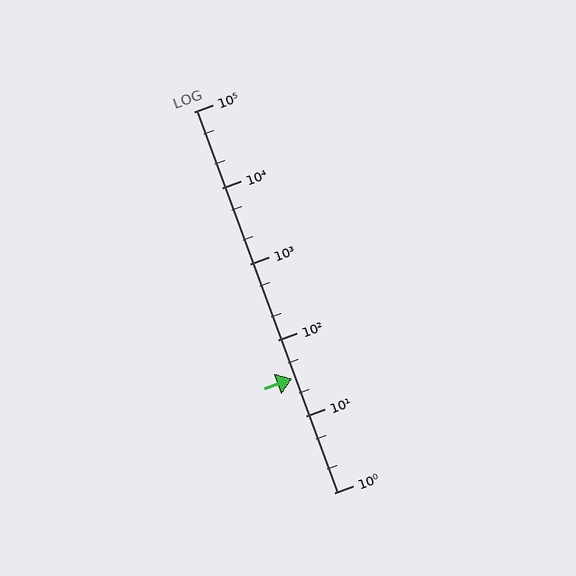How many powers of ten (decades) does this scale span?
The scale spans 5 decades, from 1 to 100000.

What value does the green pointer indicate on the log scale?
The pointer indicates approximately 31.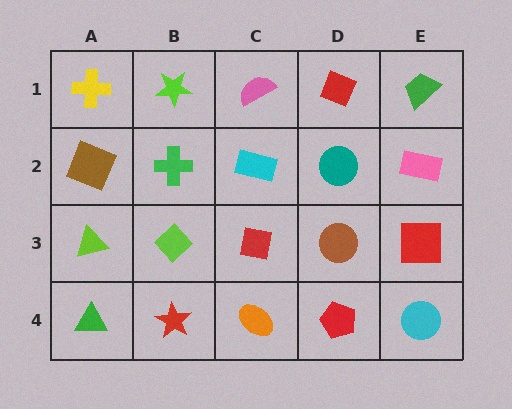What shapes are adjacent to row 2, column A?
A yellow cross (row 1, column A), a lime triangle (row 3, column A), a green cross (row 2, column B).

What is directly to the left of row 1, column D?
A pink semicircle.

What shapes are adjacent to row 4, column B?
A lime diamond (row 3, column B), a green triangle (row 4, column A), an orange ellipse (row 4, column C).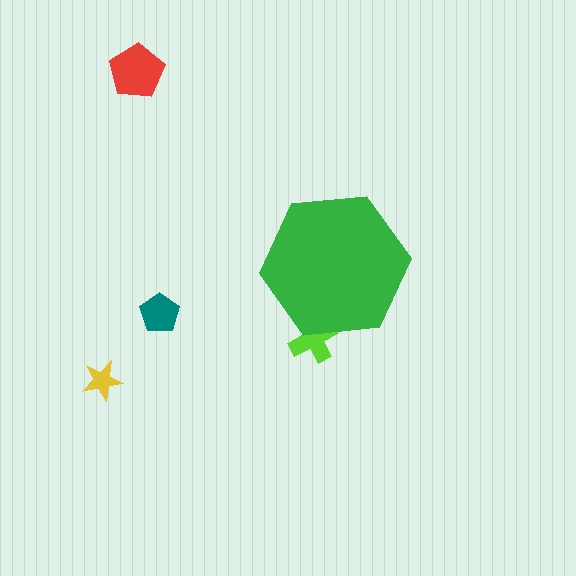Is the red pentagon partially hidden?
No, the red pentagon is fully visible.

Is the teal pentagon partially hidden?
No, the teal pentagon is fully visible.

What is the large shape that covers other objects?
A green hexagon.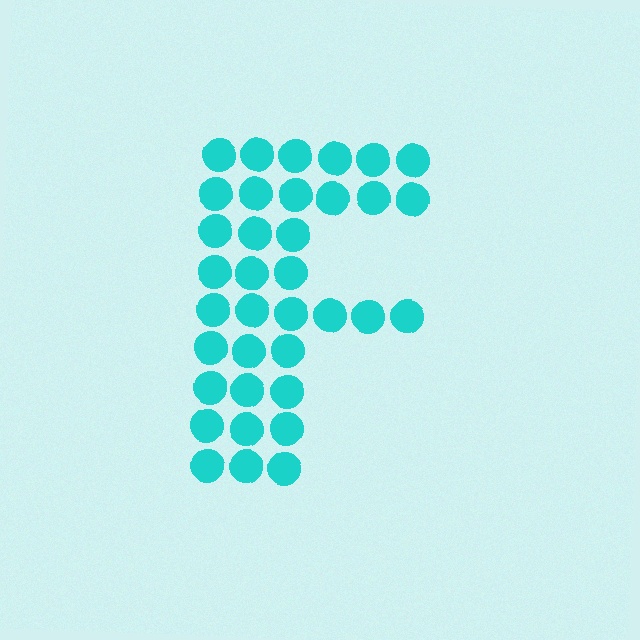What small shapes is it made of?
It is made of small circles.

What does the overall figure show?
The overall figure shows the letter F.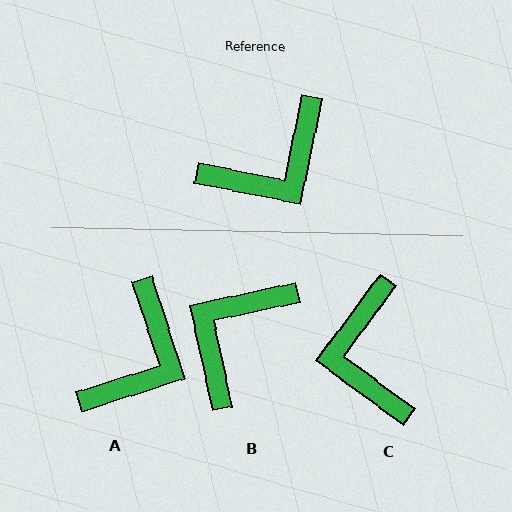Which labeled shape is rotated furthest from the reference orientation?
B, about 156 degrees away.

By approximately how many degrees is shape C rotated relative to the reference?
Approximately 115 degrees clockwise.